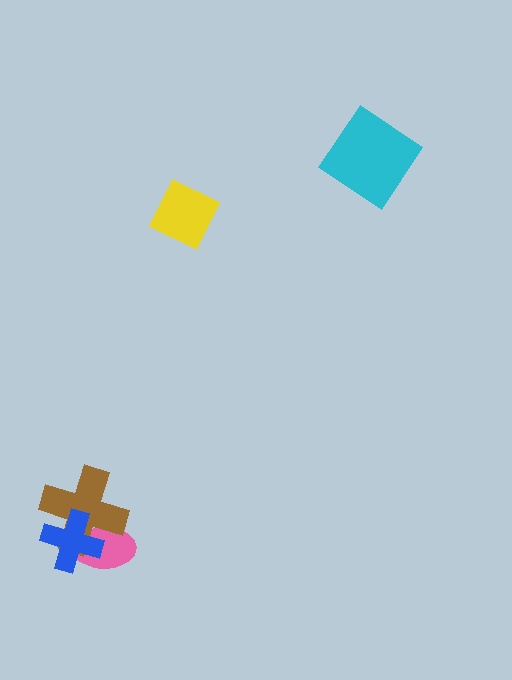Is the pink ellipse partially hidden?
Yes, it is partially covered by another shape.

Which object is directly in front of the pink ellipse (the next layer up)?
The brown cross is directly in front of the pink ellipse.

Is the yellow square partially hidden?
No, no other shape covers it.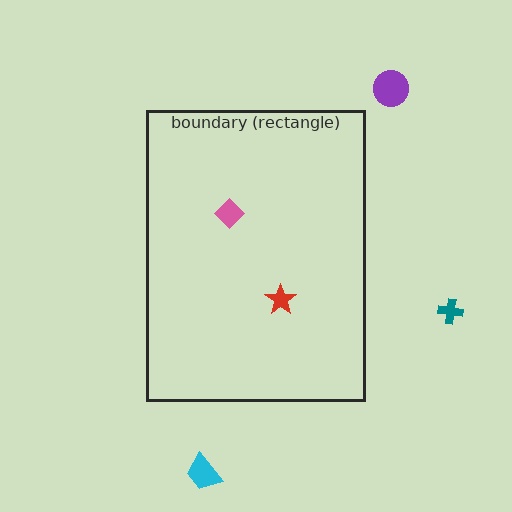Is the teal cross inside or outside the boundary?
Outside.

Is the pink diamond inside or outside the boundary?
Inside.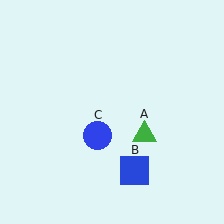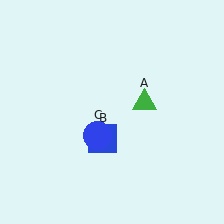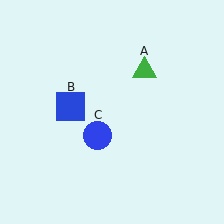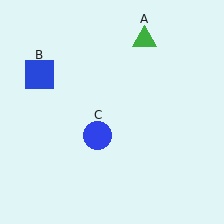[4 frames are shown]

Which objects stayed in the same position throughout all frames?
Blue circle (object C) remained stationary.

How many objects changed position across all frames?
2 objects changed position: green triangle (object A), blue square (object B).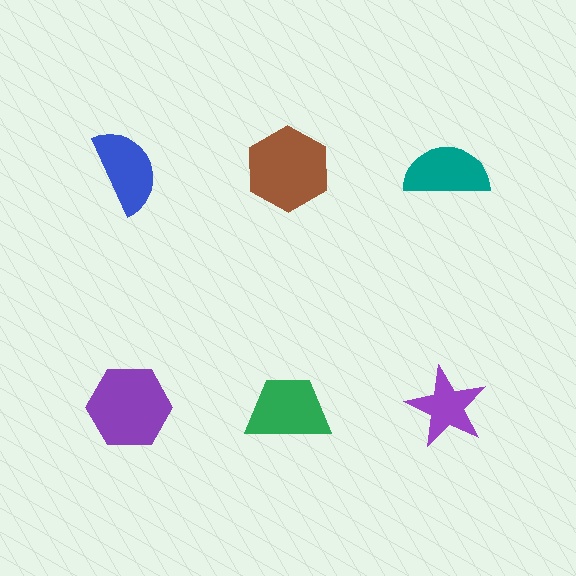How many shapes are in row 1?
3 shapes.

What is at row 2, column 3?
A purple star.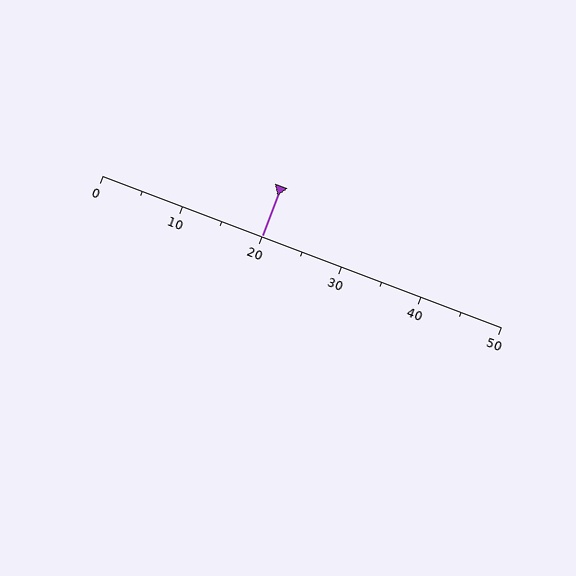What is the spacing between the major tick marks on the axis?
The major ticks are spaced 10 apart.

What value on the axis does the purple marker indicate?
The marker indicates approximately 20.